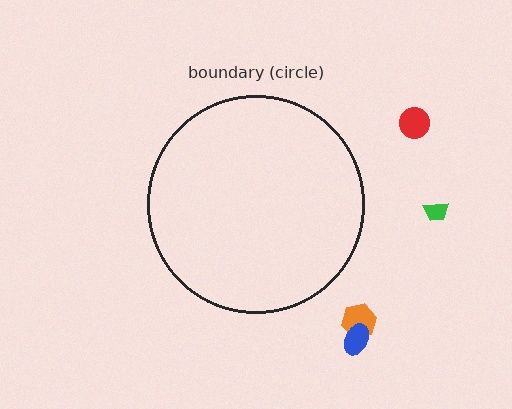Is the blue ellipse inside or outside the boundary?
Outside.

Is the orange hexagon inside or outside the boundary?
Outside.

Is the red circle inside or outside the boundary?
Outside.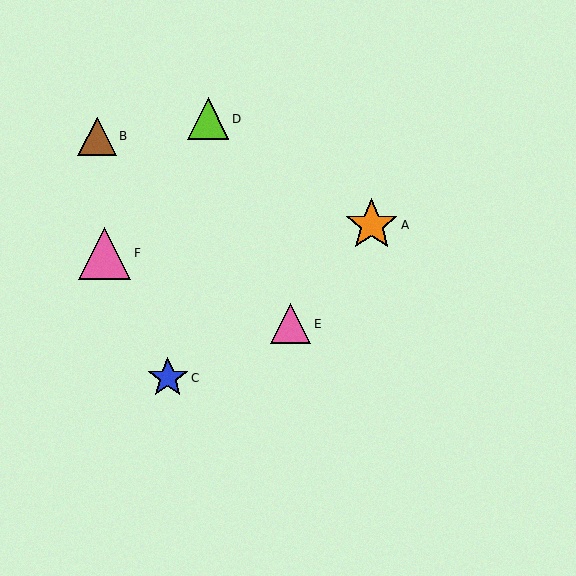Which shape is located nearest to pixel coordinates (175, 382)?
The blue star (labeled C) at (168, 378) is nearest to that location.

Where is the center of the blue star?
The center of the blue star is at (168, 378).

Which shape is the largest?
The orange star (labeled A) is the largest.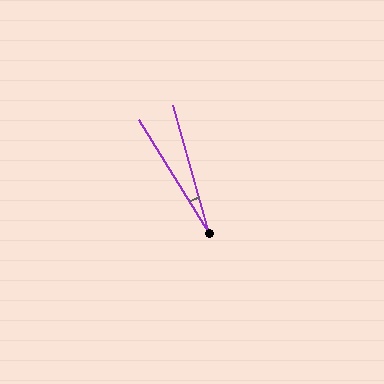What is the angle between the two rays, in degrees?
Approximately 16 degrees.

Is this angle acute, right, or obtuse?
It is acute.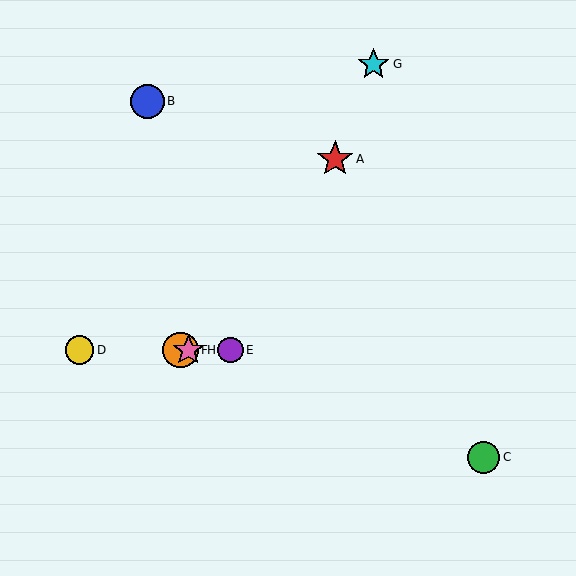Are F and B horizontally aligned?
No, F is at y≈350 and B is at y≈101.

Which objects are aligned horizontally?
Objects D, E, F, H are aligned horizontally.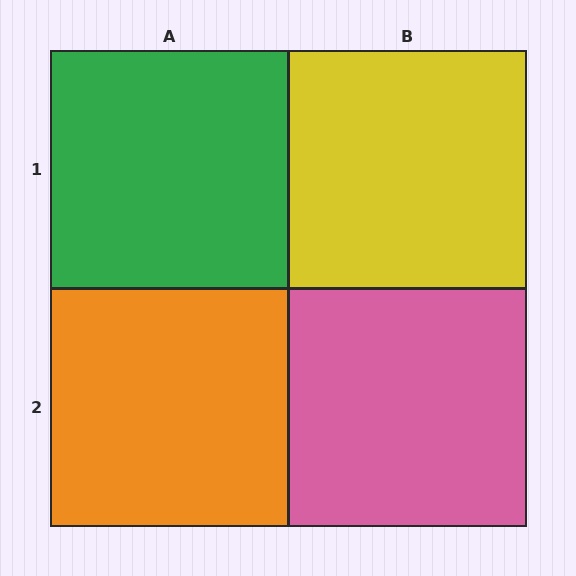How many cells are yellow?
1 cell is yellow.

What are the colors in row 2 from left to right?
Orange, pink.